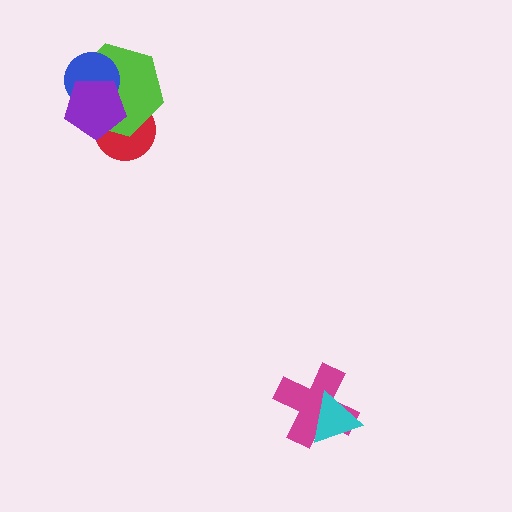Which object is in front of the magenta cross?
The cyan triangle is in front of the magenta cross.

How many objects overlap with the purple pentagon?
3 objects overlap with the purple pentagon.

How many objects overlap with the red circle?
2 objects overlap with the red circle.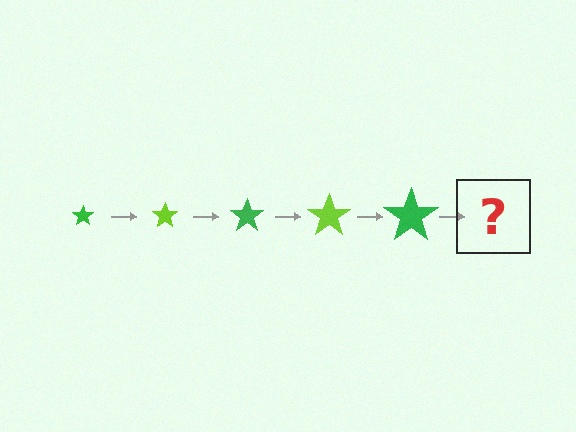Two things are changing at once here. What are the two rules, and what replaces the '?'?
The two rules are that the star grows larger each step and the color cycles through green and lime. The '?' should be a lime star, larger than the previous one.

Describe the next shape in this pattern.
It should be a lime star, larger than the previous one.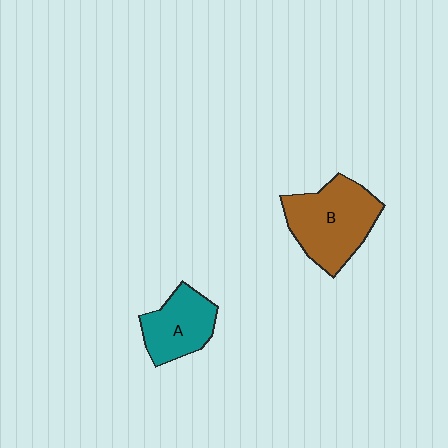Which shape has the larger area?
Shape B (brown).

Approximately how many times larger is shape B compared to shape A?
Approximately 1.5 times.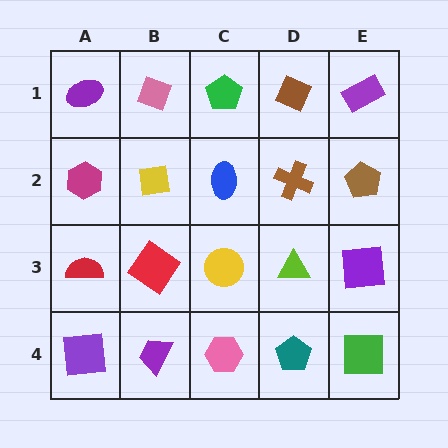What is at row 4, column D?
A teal pentagon.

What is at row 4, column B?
A purple trapezoid.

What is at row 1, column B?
A pink diamond.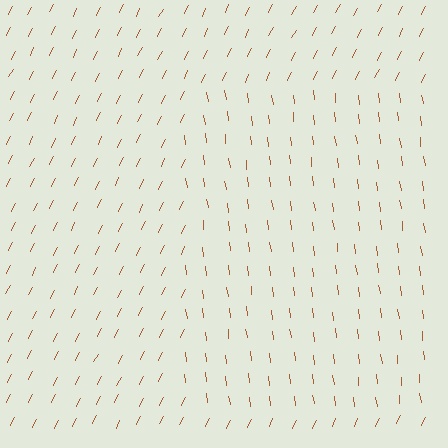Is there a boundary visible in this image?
Yes, there is a texture boundary formed by a change in line orientation.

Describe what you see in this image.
The image is filled with small brown line segments. A rectangle region in the image has lines oriented differently from the surrounding lines, creating a visible texture boundary.